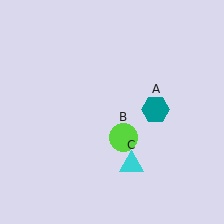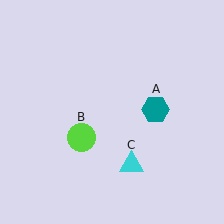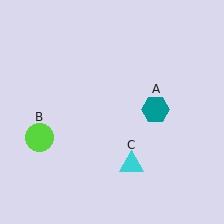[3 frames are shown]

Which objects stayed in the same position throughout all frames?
Teal hexagon (object A) and cyan triangle (object C) remained stationary.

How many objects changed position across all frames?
1 object changed position: lime circle (object B).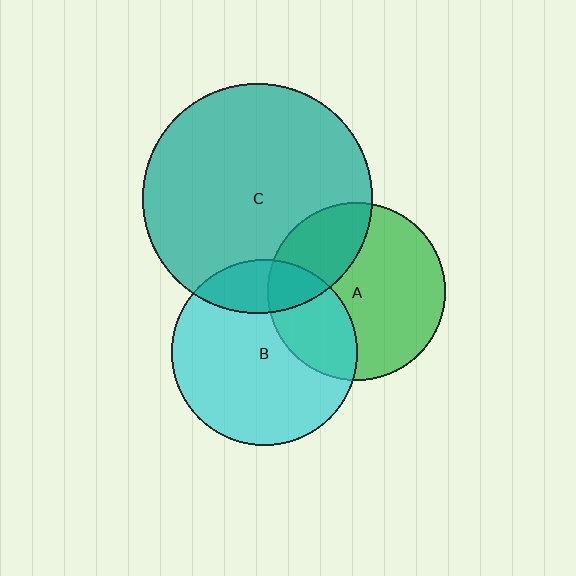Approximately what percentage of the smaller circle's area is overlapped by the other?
Approximately 20%.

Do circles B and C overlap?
Yes.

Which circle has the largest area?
Circle C (teal).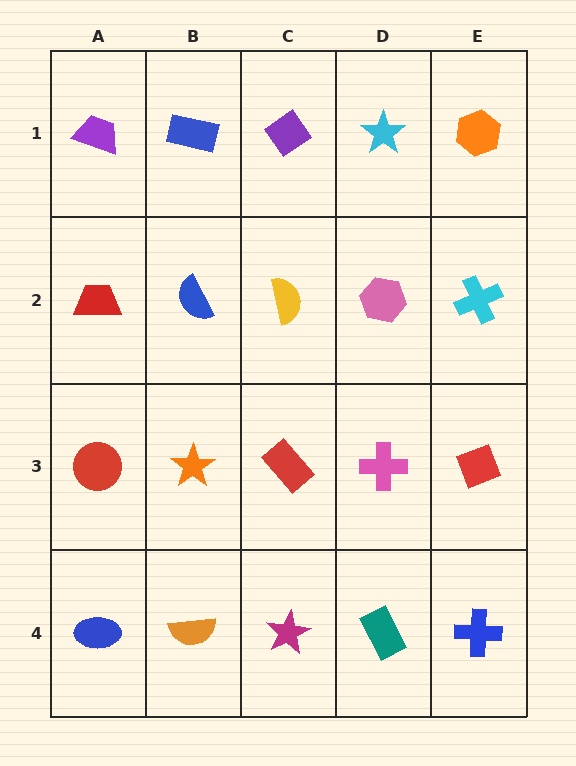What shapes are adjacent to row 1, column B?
A blue semicircle (row 2, column B), a purple trapezoid (row 1, column A), a purple diamond (row 1, column C).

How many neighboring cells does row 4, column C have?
3.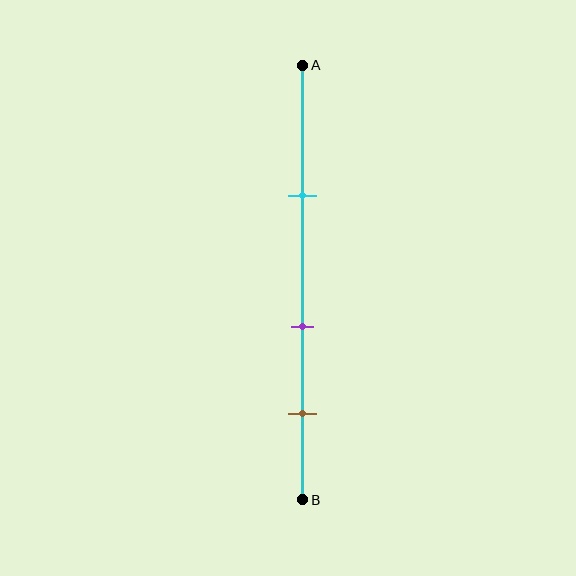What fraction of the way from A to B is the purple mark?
The purple mark is approximately 60% (0.6) of the way from A to B.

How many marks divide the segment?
There are 3 marks dividing the segment.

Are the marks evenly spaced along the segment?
Yes, the marks are approximately evenly spaced.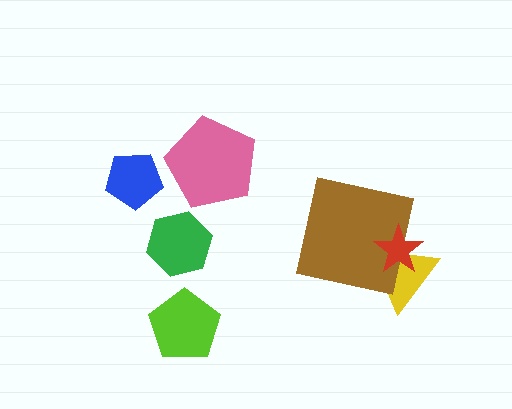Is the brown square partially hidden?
Yes, it is partially covered by another shape.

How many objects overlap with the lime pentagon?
0 objects overlap with the lime pentagon.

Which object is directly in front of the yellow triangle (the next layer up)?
The brown square is directly in front of the yellow triangle.